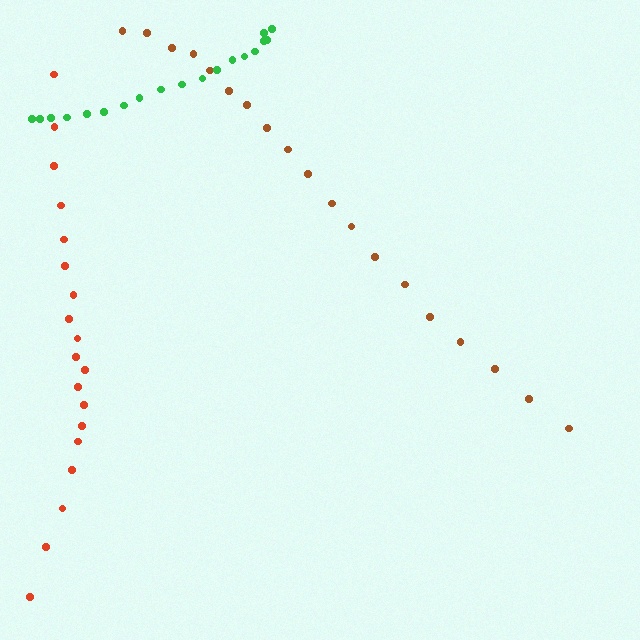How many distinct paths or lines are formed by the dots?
There are 3 distinct paths.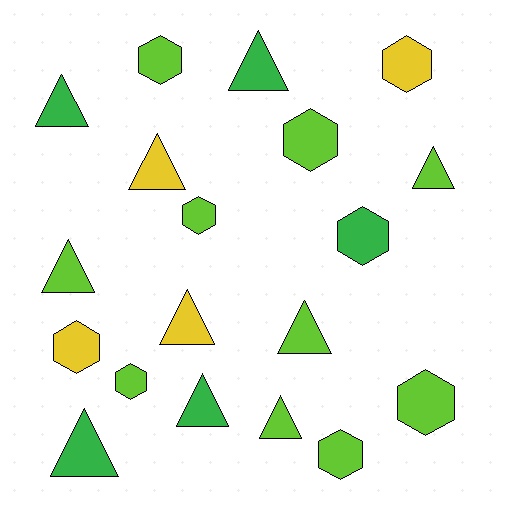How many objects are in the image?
There are 19 objects.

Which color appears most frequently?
Lime, with 10 objects.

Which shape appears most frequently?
Triangle, with 10 objects.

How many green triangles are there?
There are 4 green triangles.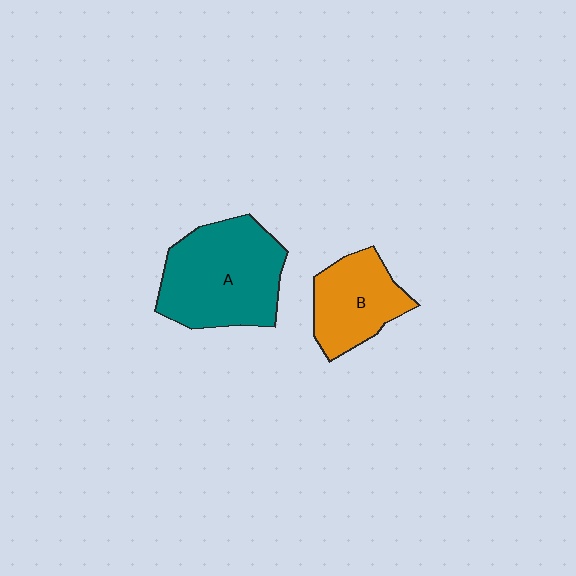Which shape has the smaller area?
Shape B (orange).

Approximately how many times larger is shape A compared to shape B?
Approximately 1.6 times.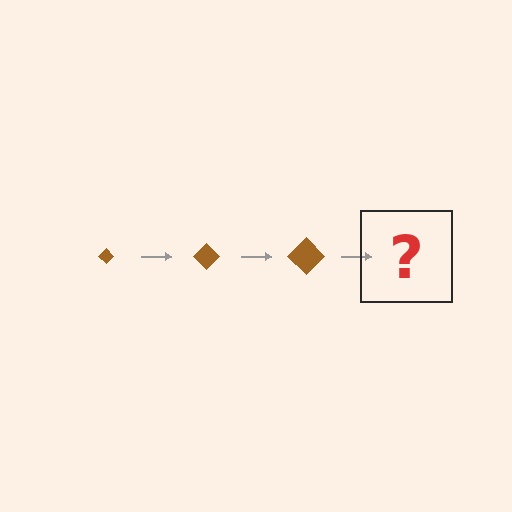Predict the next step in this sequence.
The next step is a brown diamond, larger than the previous one.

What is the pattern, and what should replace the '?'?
The pattern is that the diamond gets progressively larger each step. The '?' should be a brown diamond, larger than the previous one.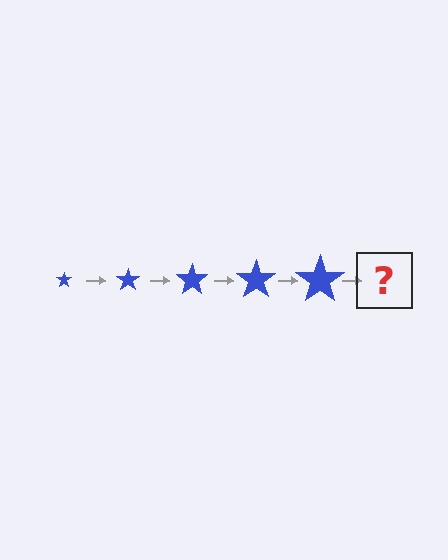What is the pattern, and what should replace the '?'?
The pattern is that the star gets progressively larger each step. The '?' should be a blue star, larger than the previous one.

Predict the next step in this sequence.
The next step is a blue star, larger than the previous one.